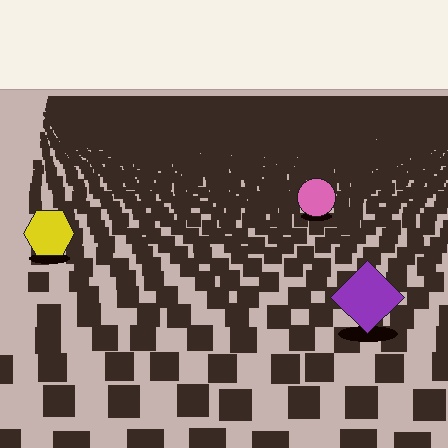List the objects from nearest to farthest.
From nearest to farthest: the purple diamond, the yellow hexagon, the pink circle.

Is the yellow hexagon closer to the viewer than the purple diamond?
No. The purple diamond is closer — you can tell from the texture gradient: the ground texture is coarser near it.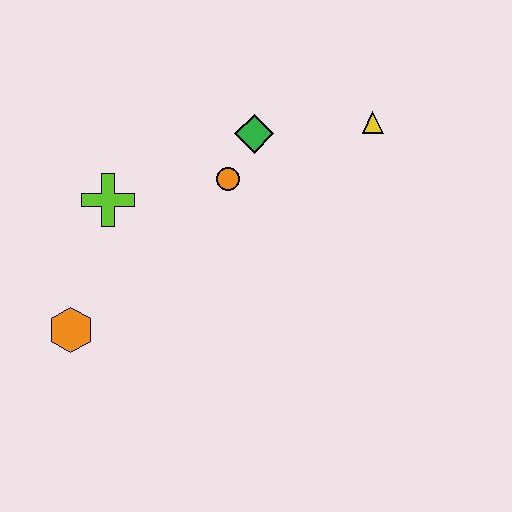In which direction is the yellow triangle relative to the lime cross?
The yellow triangle is to the right of the lime cross.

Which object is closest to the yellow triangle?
The green diamond is closest to the yellow triangle.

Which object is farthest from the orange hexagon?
The yellow triangle is farthest from the orange hexagon.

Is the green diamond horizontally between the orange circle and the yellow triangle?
Yes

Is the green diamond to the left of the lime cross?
No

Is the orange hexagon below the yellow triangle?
Yes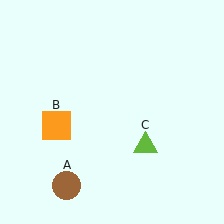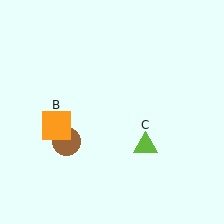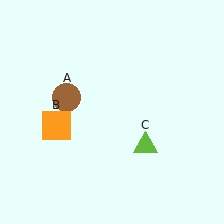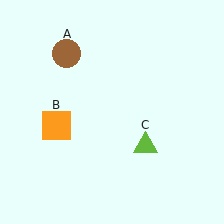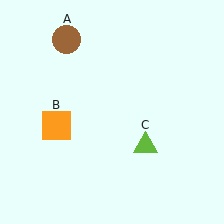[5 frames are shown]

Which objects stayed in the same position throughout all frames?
Orange square (object B) and lime triangle (object C) remained stationary.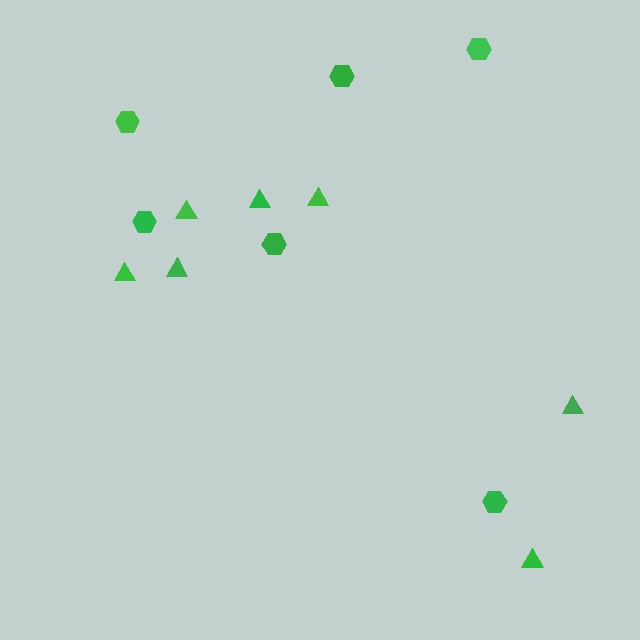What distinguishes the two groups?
There are 2 groups: one group of triangles (7) and one group of hexagons (6).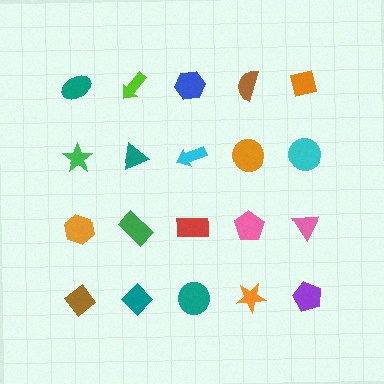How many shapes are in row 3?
5 shapes.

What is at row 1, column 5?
An orange square.